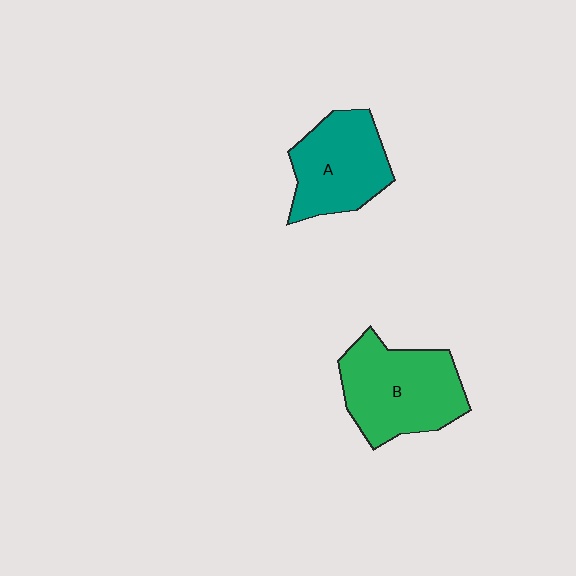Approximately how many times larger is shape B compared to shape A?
Approximately 1.2 times.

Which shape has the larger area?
Shape B (green).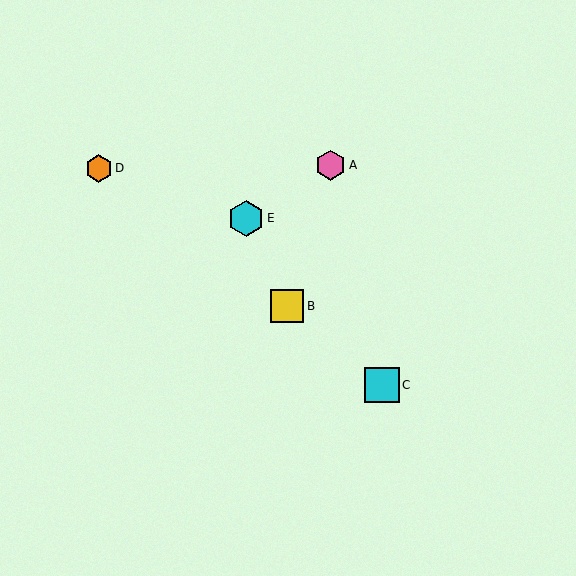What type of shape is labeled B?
Shape B is a yellow square.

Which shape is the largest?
The cyan hexagon (labeled E) is the largest.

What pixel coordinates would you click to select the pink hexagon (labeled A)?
Click at (331, 165) to select the pink hexagon A.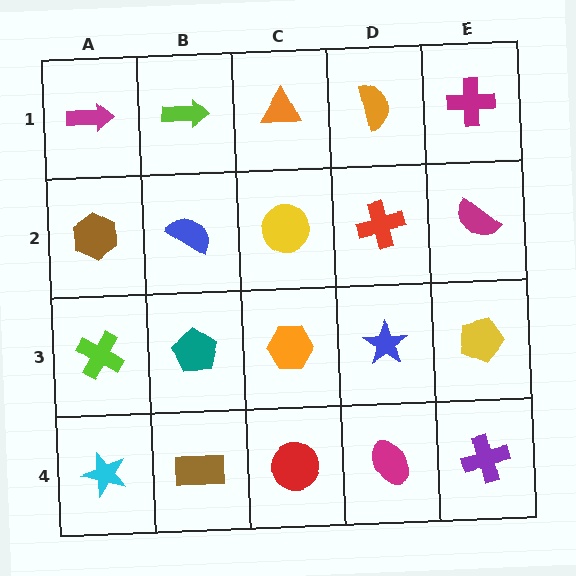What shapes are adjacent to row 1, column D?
A red cross (row 2, column D), an orange triangle (row 1, column C), a magenta cross (row 1, column E).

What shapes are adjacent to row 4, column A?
A lime cross (row 3, column A), a brown rectangle (row 4, column B).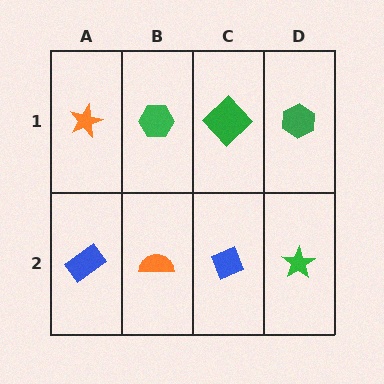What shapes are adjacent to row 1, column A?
A blue rectangle (row 2, column A), a green hexagon (row 1, column B).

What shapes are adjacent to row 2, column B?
A green hexagon (row 1, column B), a blue rectangle (row 2, column A), a blue diamond (row 2, column C).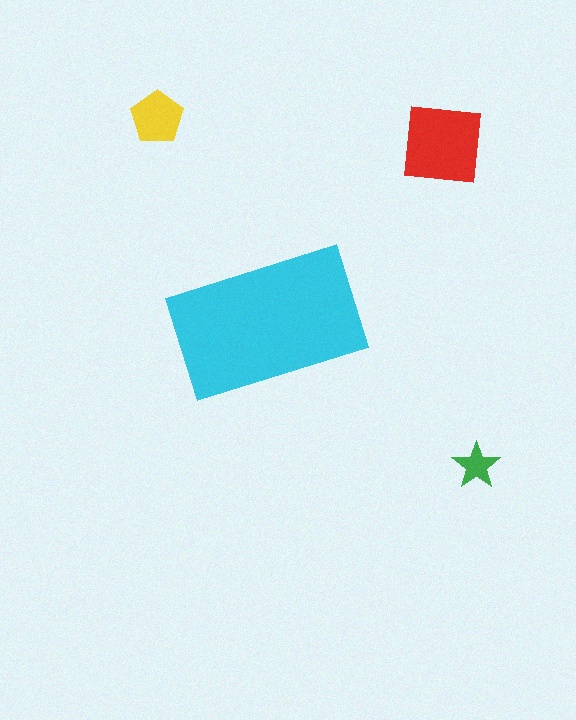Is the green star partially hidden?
No, the green star is fully visible.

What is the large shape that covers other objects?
A cyan rectangle.